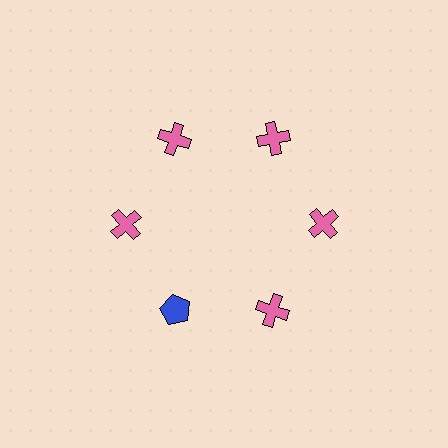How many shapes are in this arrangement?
There are 6 shapes arranged in a ring pattern.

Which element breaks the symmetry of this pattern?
The blue pentagon at roughly the 7 o'clock position breaks the symmetry. All other shapes are pink crosses.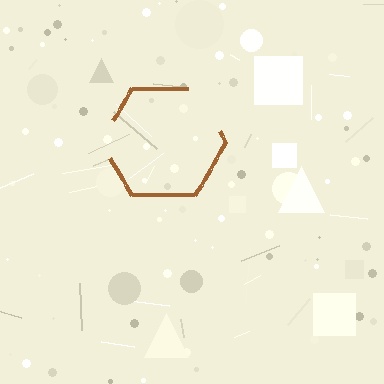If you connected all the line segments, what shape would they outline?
They would outline a hexagon.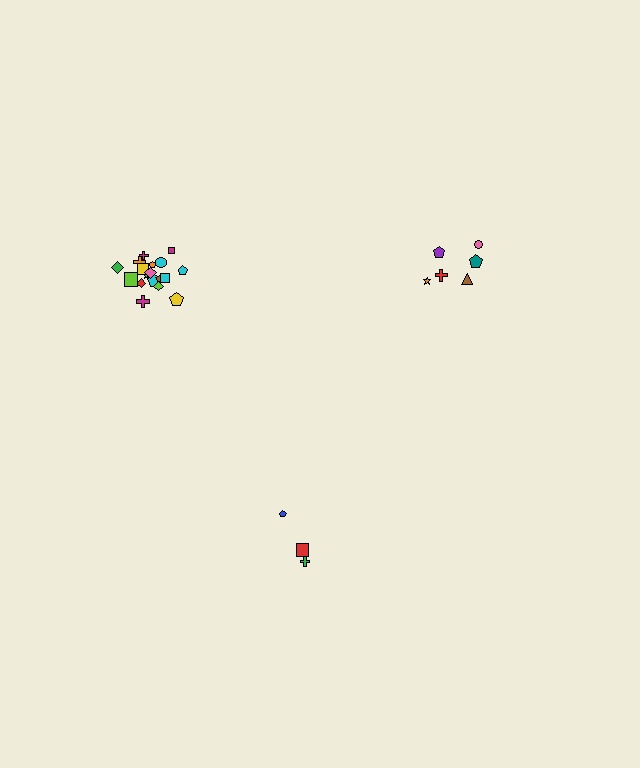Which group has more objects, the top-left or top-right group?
The top-left group.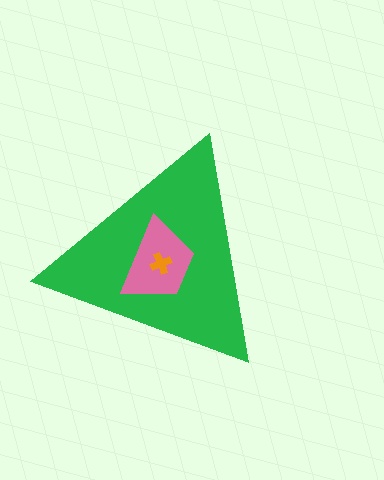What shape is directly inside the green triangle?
The pink trapezoid.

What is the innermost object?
The orange cross.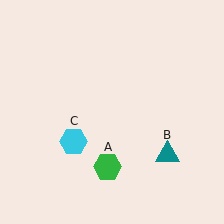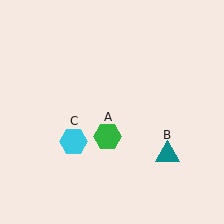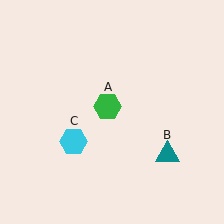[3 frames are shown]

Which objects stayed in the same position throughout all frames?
Teal triangle (object B) and cyan hexagon (object C) remained stationary.